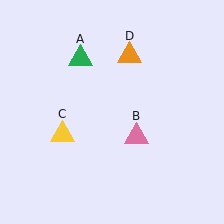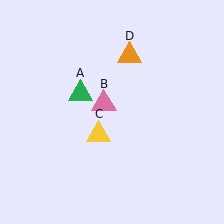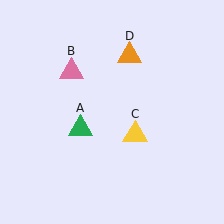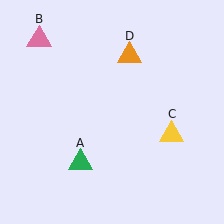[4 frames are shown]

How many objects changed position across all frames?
3 objects changed position: green triangle (object A), pink triangle (object B), yellow triangle (object C).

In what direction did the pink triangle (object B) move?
The pink triangle (object B) moved up and to the left.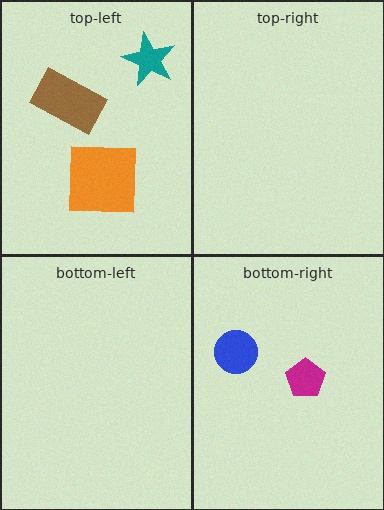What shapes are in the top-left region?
The teal star, the brown rectangle, the orange square.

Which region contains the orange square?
The top-left region.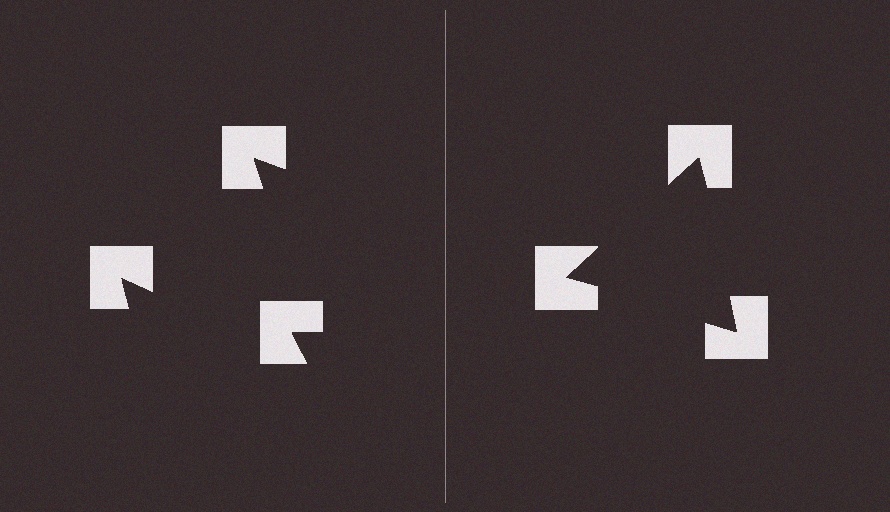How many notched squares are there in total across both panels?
6 — 3 on each side.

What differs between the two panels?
The notched squares are positioned identically on both sides; only the wedge orientations differ. On the right they align to a triangle; on the left they are misaligned.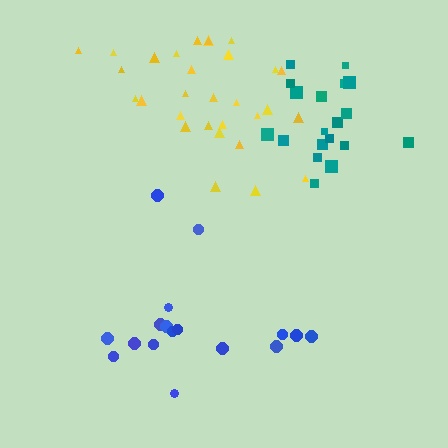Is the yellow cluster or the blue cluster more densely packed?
Yellow.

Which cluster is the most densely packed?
Yellow.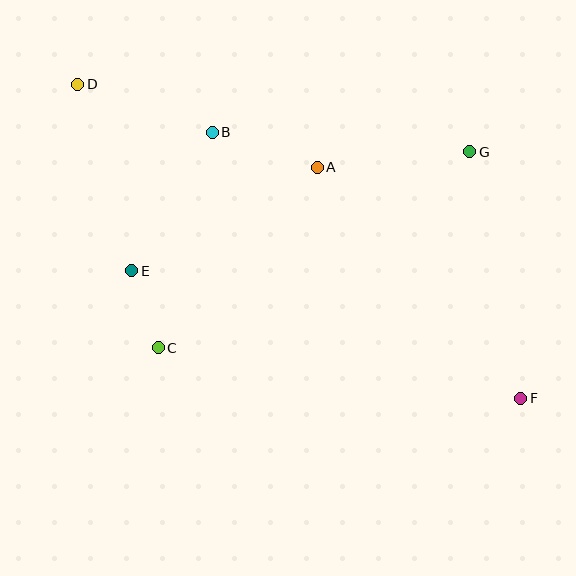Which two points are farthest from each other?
Points D and F are farthest from each other.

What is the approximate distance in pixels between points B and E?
The distance between B and E is approximately 160 pixels.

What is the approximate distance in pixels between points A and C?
The distance between A and C is approximately 241 pixels.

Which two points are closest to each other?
Points C and E are closest to each other.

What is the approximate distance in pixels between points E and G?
The distance between E and G is approximately 359 pixels.